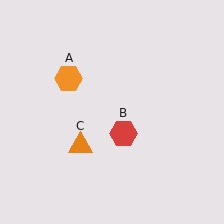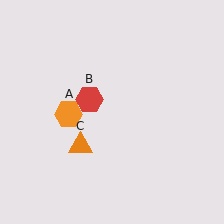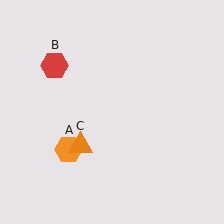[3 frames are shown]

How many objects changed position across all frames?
2 objects changed position: orange hexagon (object A), red hexagon (object B).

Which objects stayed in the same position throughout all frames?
Orange triangle (object C) remained stationary.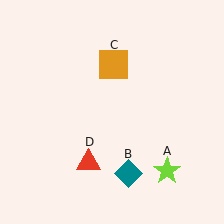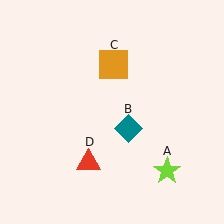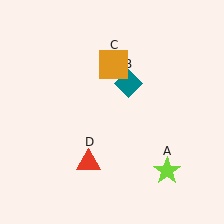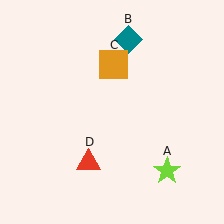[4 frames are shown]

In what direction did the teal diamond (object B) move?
The teal diamond (object B) moved up.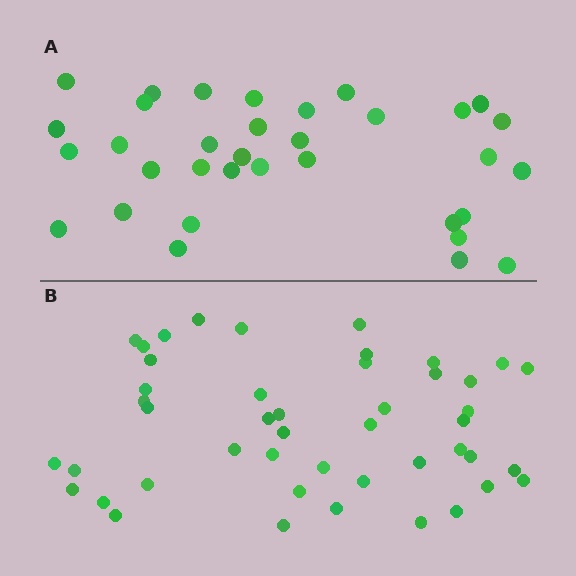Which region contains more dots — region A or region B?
Region B (the bottom region) has more dots.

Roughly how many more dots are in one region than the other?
Region B has roughly 12 or so more dots than region A.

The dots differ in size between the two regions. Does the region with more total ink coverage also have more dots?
No. Region A has more total ink coverage because its dots are larger, but region B actually contains more individual dots. Total area can be misleading — the number of items is what matters here.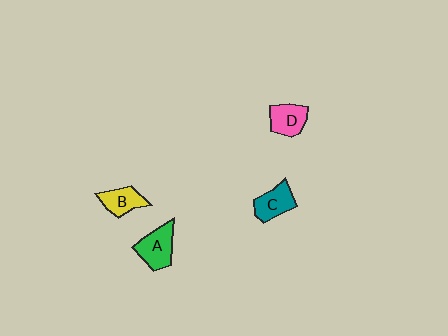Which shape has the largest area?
Shape A (green).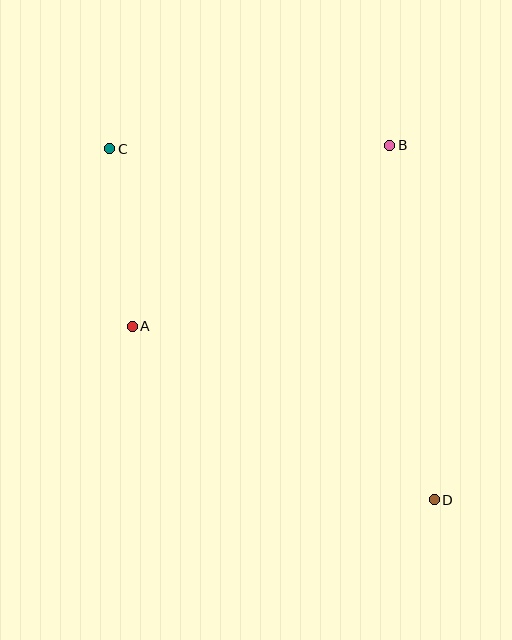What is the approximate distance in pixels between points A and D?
The distance between A and D is approximately 349 pixels.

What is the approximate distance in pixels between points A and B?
The distance between A and B is approximately 315 pixels.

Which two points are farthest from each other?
Points C and D are farthest from each other.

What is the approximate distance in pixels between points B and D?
The distance between B and D is approximately 357 pixels.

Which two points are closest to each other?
Points A and C are closest to each other.